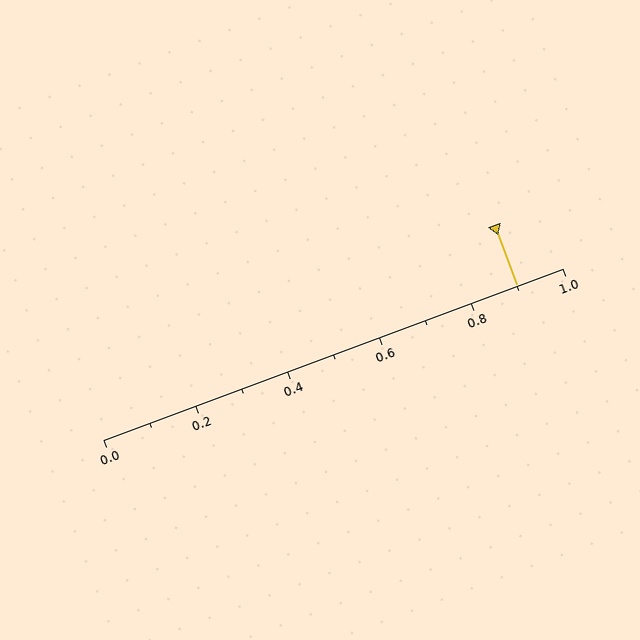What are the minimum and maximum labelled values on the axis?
The axis runs from 0.0 to 1.0.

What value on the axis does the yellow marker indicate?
The marker indicates approximately 0.9.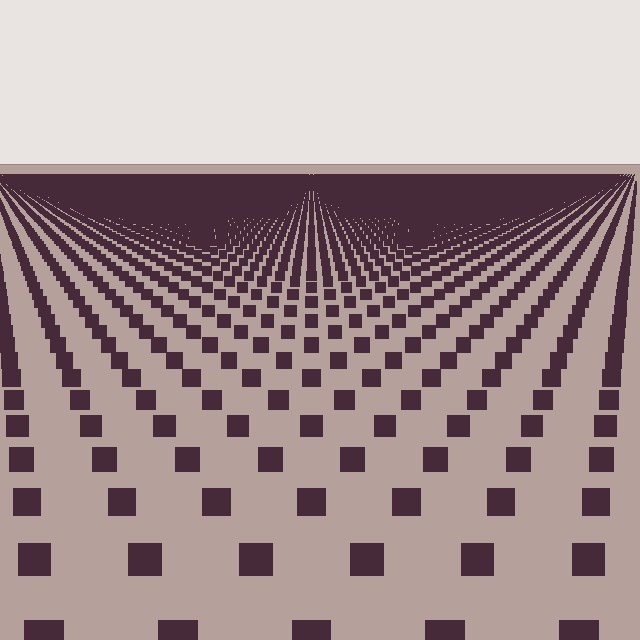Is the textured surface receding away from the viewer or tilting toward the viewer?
The surface is receding away from the viewer. Texture elements get smaller and denser toward the top.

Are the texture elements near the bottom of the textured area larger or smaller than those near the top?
Larger. Near the bottom, elements are closer to the viewer and appear at a bigger on-screen size.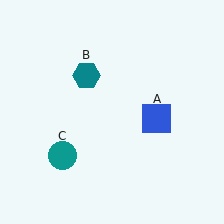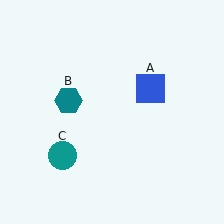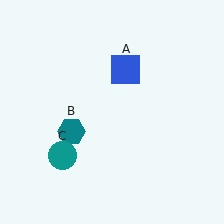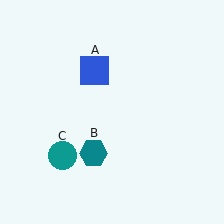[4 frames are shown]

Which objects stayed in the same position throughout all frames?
Teal circle (object C) remained stationary.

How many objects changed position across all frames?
2 objects changed position: blue square (object A), teal hexagon (object B).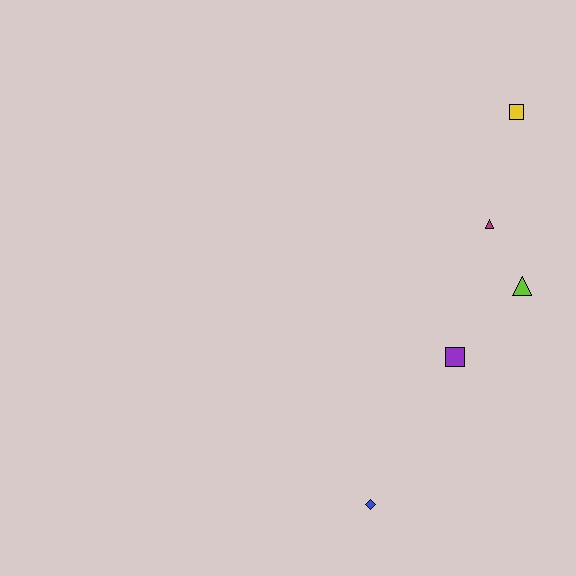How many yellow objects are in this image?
There is 1 yellow object.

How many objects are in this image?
There are 5 objects.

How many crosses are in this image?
There are no crosses.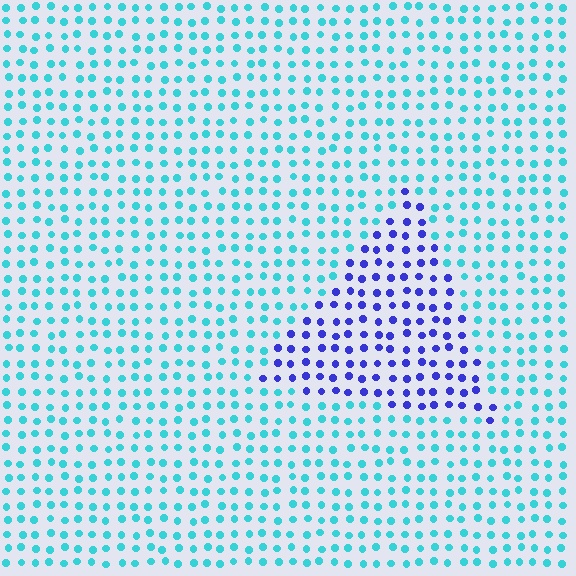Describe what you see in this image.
The image is filled with small cyan elements in a uniform arrangement. A triangle-shaped region is visible where the elements are tinted to a slightly different hue, forming a subtle color boundary.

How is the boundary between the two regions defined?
The boundary is defined purely by a slight shift in hue (about 59 degrees). Spacing, size, and orientation are identical on both sides.